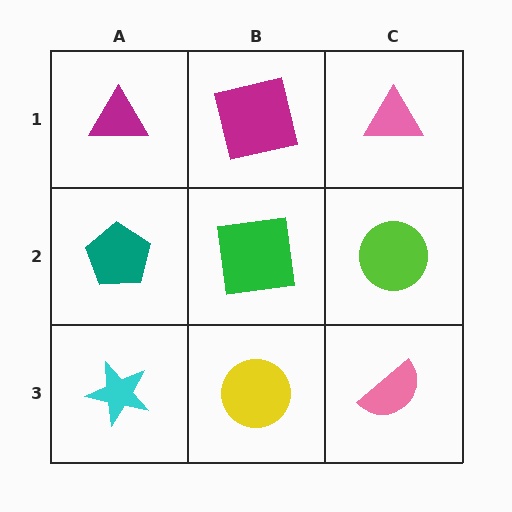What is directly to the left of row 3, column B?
A cyan star.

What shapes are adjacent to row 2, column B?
A magenta square (row 1, column B), a yellow circle (row 3, column B), a teal pentagon (row 2, column A), a lime circle (row 2, column C).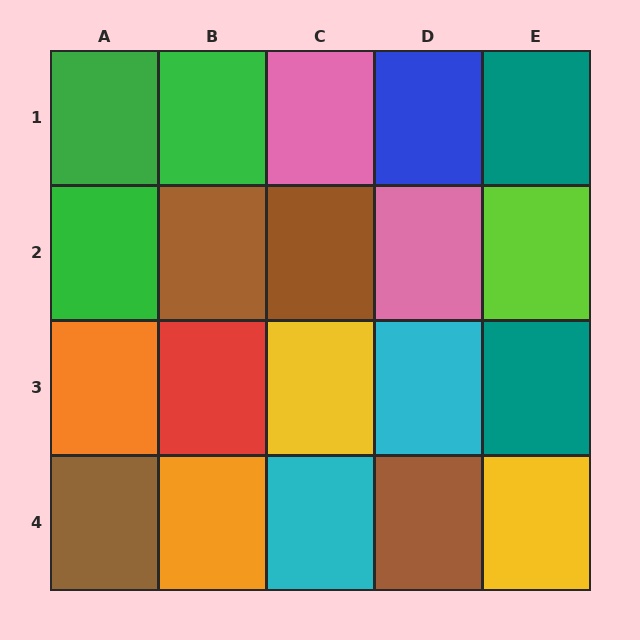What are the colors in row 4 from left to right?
Brown, orange, cyan, brown, yellow.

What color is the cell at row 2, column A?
Green.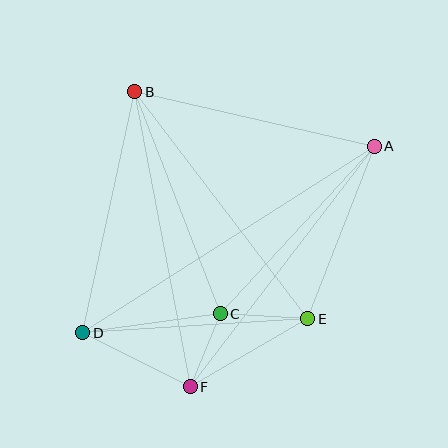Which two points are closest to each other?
Points C and F are closest to each other.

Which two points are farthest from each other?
Points A and D are farthest from each other.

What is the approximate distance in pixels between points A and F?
The distance between A and F is approximately 303 pixels.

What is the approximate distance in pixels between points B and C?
The distance between B and C is approximately 238 pixels.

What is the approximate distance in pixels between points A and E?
The distance between A and E is approximately 185 pixels.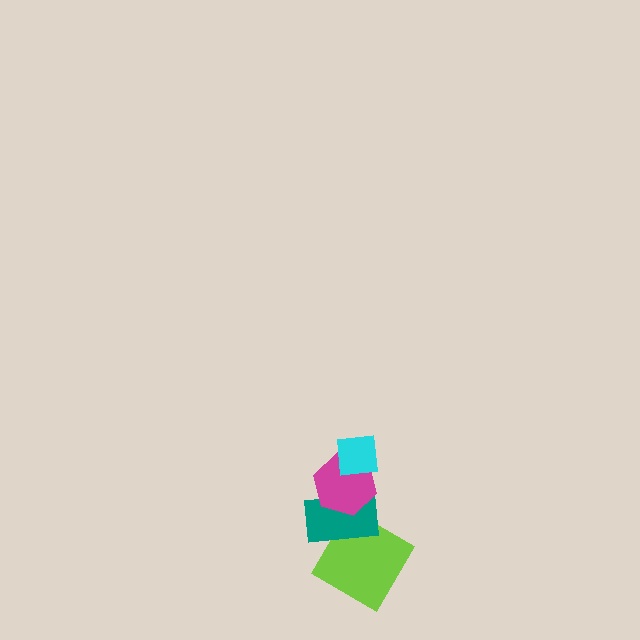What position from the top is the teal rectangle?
The teal rectangle is 3rd from the top.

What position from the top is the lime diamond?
The lime diamond is 4th from the top.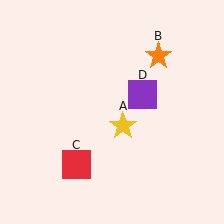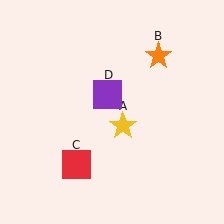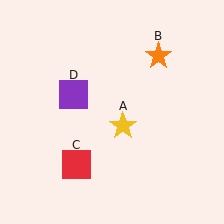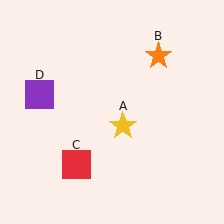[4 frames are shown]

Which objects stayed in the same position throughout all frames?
Yellow star (object A) and orange star (object B) and red square (object C) remained stationary.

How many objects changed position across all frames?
1 object changed position: purple square (object D).